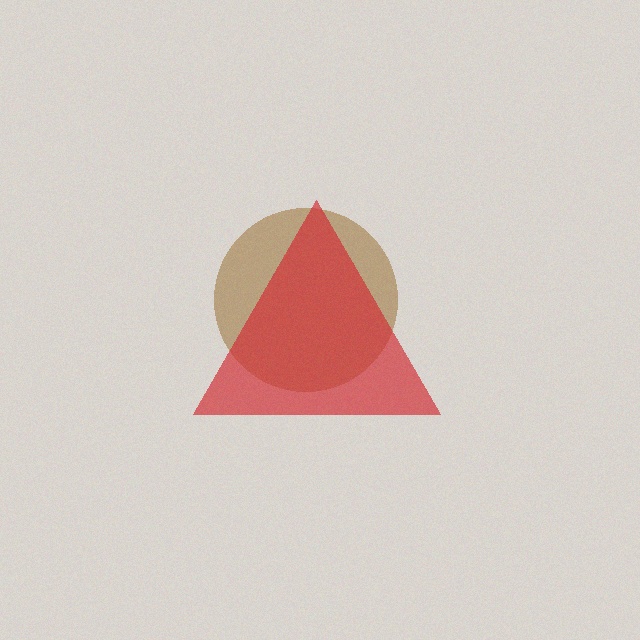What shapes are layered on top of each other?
The layered shapes are: a brown circle, a red triangle.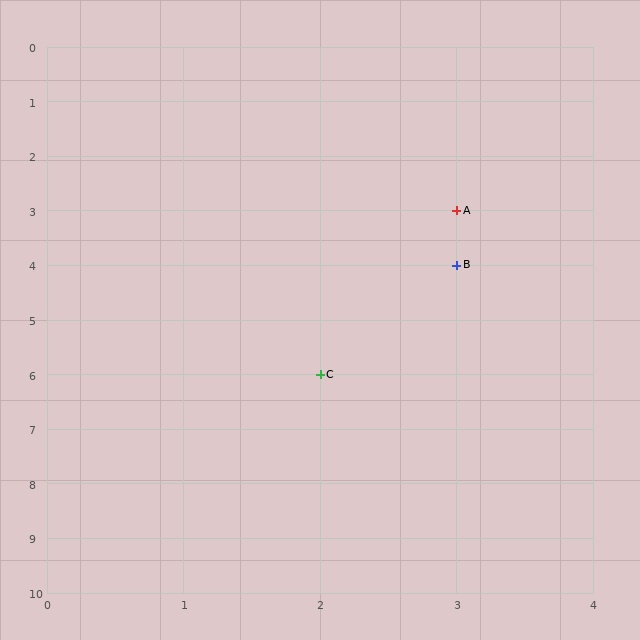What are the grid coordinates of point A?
Point A is at grid coordinates (3, 3).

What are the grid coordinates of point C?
Point C is at grid coordinates (2, 6).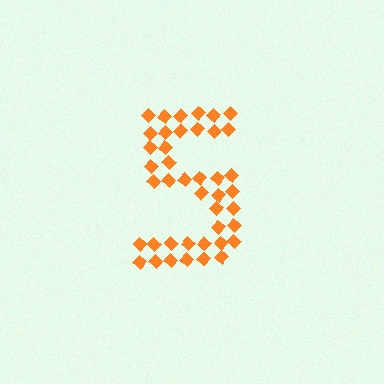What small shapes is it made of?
It is made of small diamonds.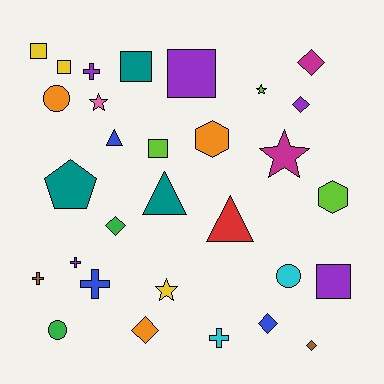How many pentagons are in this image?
There is 1 pentagon.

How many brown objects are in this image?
There are 2 brown objects.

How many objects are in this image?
There are 30 objects.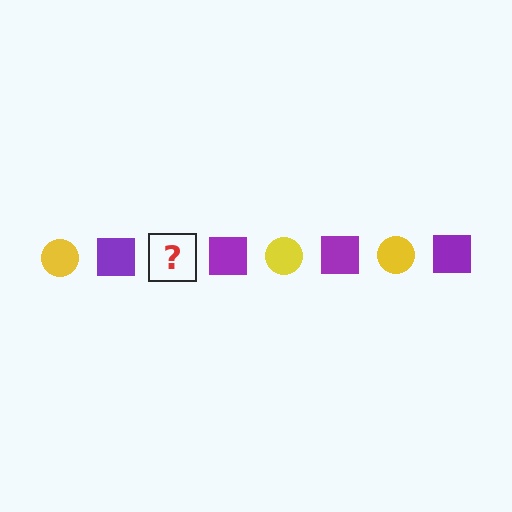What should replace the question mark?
The question mark should be replaced with a yellow circle.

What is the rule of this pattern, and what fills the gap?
The rule is that the pattern alternates between yellow circle and purple square. The gap should be filled with a yellow circle.